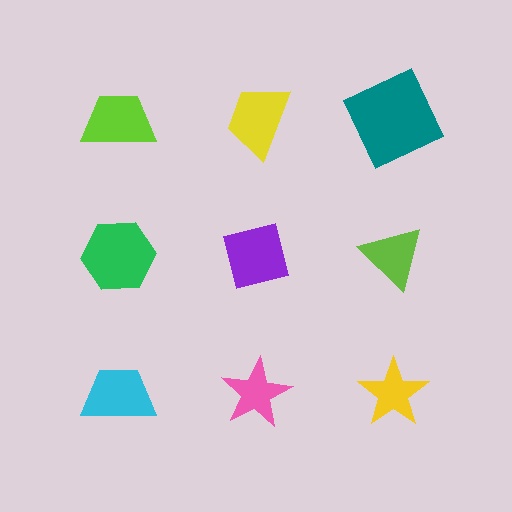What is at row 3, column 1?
A cyan trapezoid.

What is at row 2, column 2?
A purple square.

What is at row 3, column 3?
A yellow star.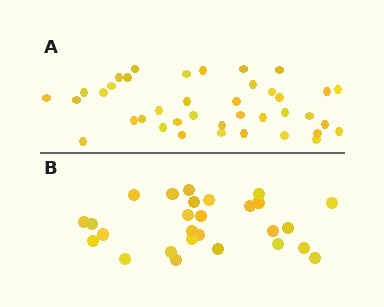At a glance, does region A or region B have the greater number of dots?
Region A (the top region) has more dots.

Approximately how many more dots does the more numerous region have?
Region A has roughly 12 or so more dots than region B.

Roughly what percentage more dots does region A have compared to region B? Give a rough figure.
About 45% more.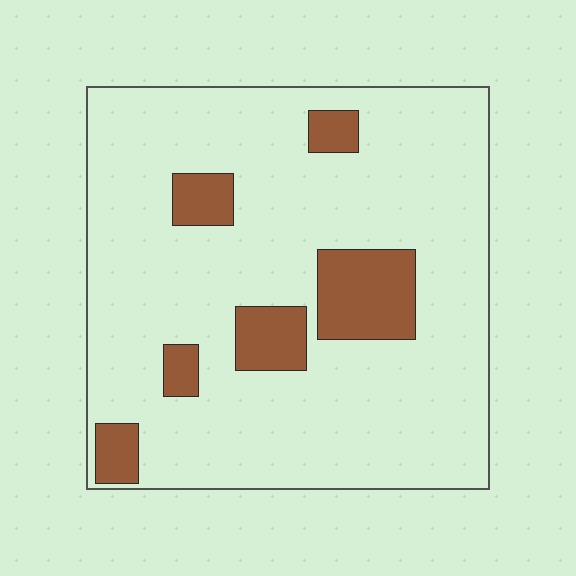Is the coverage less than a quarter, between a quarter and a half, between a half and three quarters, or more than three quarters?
Less than a quarter.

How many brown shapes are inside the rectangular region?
6.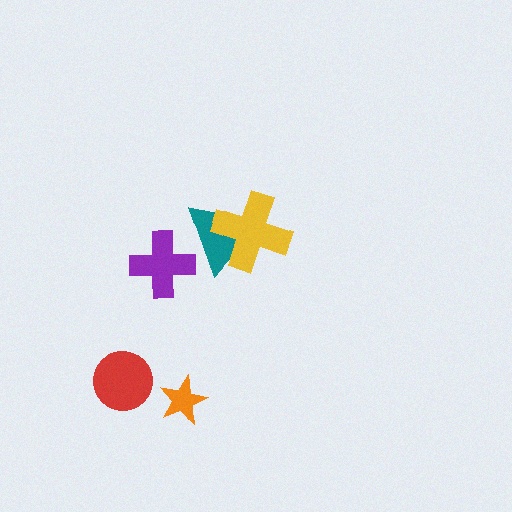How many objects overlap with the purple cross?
1 object overlaps with the purple cross.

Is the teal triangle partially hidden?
Yes, it is partially covered by another shape.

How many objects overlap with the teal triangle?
2 objects overlap with the teal triangle.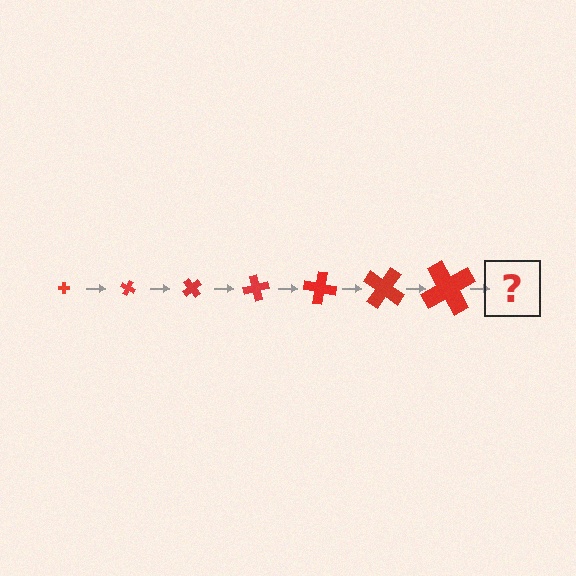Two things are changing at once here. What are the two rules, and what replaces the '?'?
The two rules are that the cross grows larger each step and it rotates 25 degrees each step. The '?' should be a cross, larger than the previous one and rotated 175 degrees from the start.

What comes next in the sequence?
The next element should be a cross, larger than the previous one and rotated 175 degrees from the start.